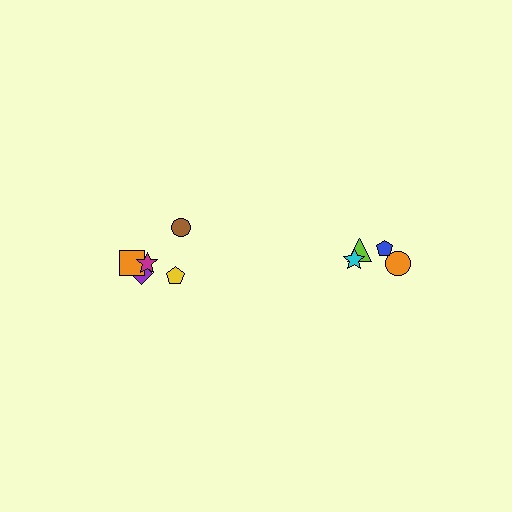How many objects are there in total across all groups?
There are 10 objects.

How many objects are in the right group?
There are 4 objects.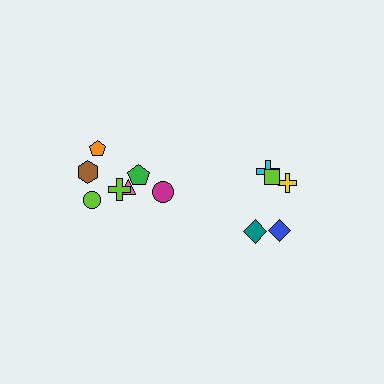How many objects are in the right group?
There are 5 objects.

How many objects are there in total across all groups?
There are 12 objects.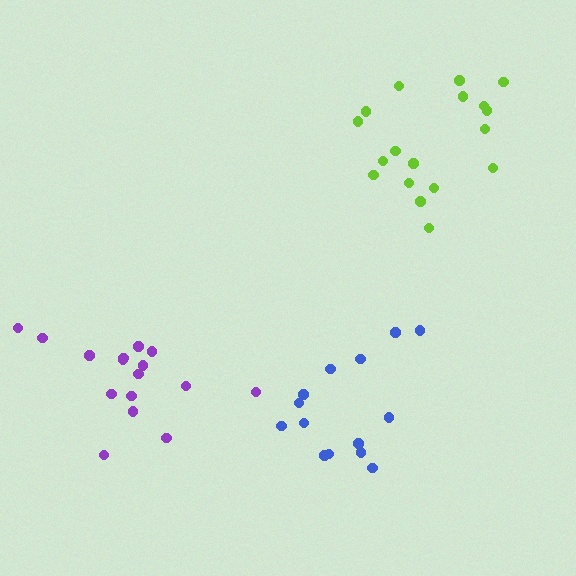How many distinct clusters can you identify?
There are 3 distinct clusters.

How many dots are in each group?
Group 1: 16 dots, Group 2: 14 dots, Group 3: 18 dots (48 total).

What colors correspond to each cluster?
The clusters are colored: purple, blue, lime.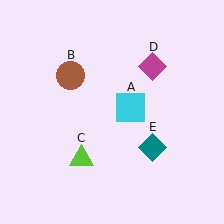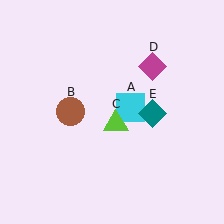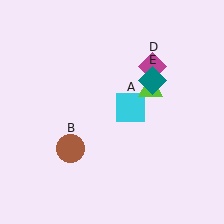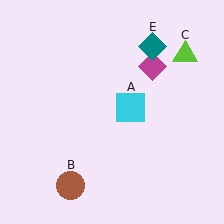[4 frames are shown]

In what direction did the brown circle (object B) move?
The brown circle (object B) moved down.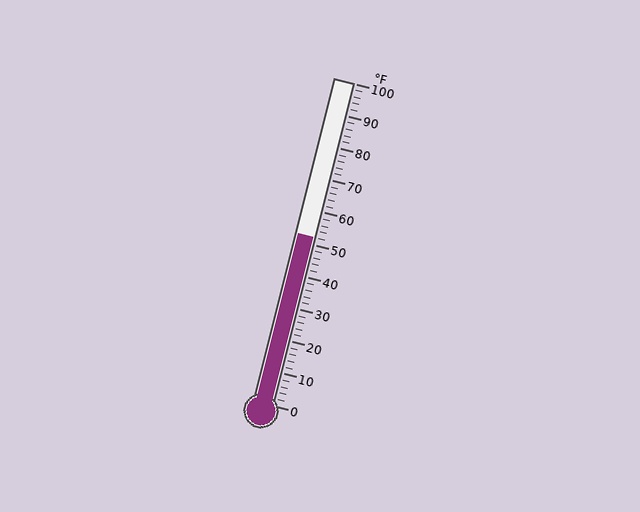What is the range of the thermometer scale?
The thermometer scale ranges from 0°F to 100°F.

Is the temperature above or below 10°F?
The temperature is above 10°F.